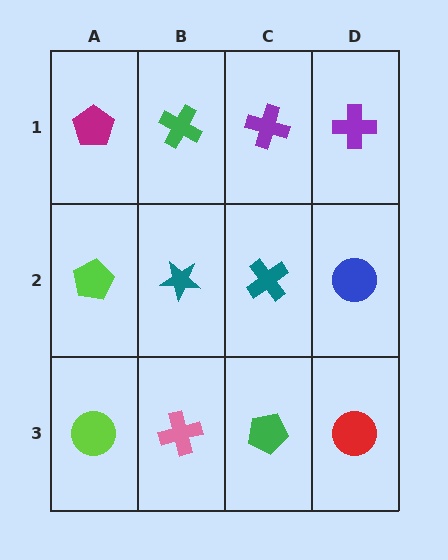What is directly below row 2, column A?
A lime circle.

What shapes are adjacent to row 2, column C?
A purple cross (row 1, column C), a green pentagon (row 3, column C), a teal star (row 2, column B), a blue circle (row 2, column D).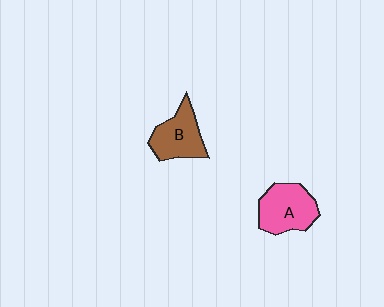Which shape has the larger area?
Shape A (pink).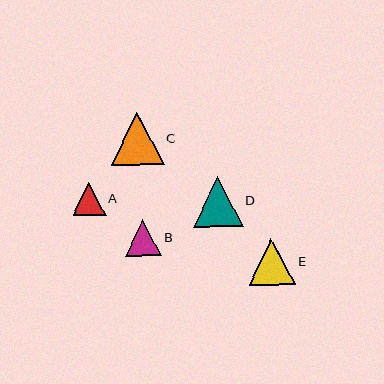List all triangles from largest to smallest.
From largest to smallest: C, D, E, B, A.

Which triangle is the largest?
Triangle C is the largest with a size of approximately 53 pixels.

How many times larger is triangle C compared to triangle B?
Triangle C is approximately 1.5 times the size of triangle B.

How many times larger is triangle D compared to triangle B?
Triangle D is approximately 1.4 times the size of triangle B.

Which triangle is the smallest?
Triangle A is the smallest with a size of approximately 33 pixels.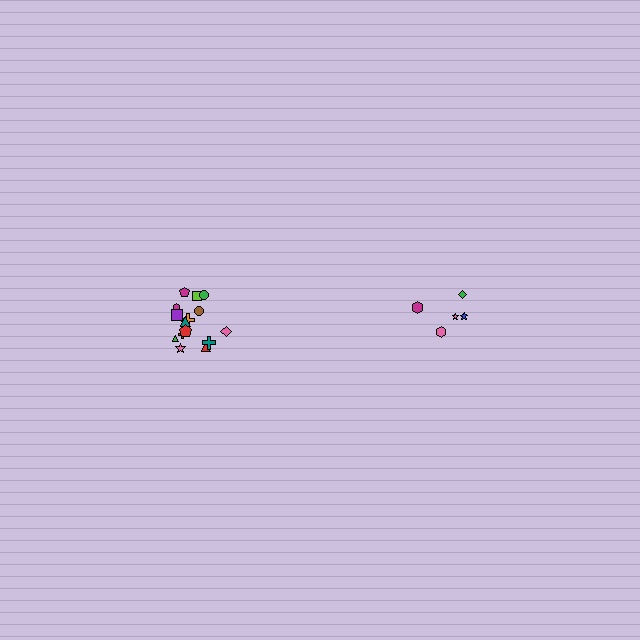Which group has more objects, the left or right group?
The left group.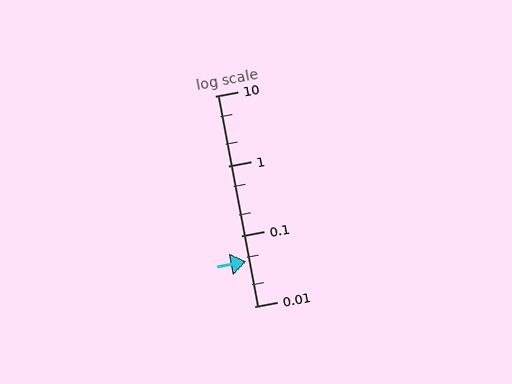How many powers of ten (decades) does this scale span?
The scale spans 3 decades, from 0.01 to 10.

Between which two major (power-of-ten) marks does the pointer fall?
The pointer is between 0.01 and 0.1.